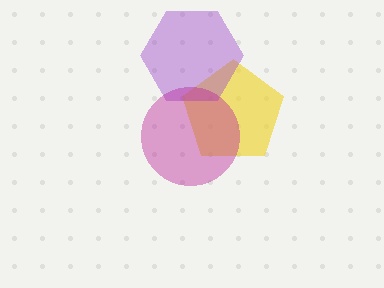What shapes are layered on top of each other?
The layered shapes are: a yellow pentagon, a purple hexagon, a magenta circle.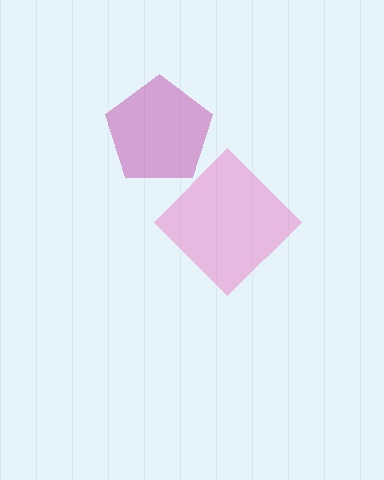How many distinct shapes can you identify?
There are 2 distinct shapes: a magenta pentagon, a pink diamond.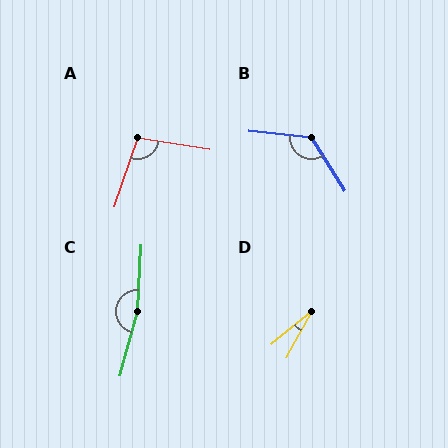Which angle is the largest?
C, at approximately 168 degrees.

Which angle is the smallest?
D, at approximately 22 degrees.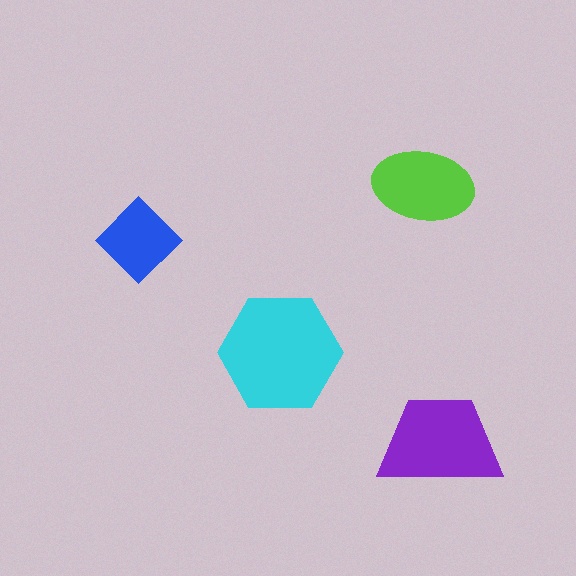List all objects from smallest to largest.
The blue diamond, the lime ellipse, the purple trapezoid, the cyan hexagon.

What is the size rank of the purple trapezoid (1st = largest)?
2nd.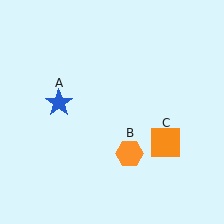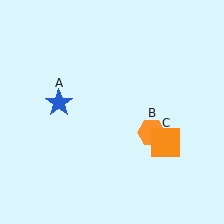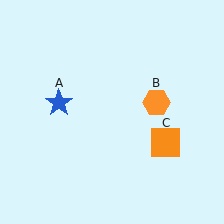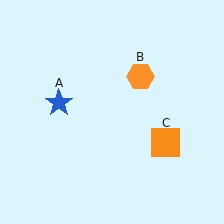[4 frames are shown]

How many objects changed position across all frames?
1 object changed position: orange hexagon (object B).